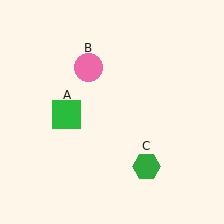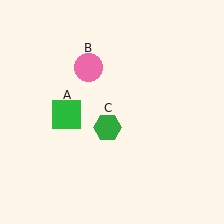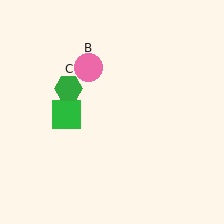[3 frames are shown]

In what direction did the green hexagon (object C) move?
The green hexagon (object C) moved up and to the left.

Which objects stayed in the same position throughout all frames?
Green square (object A) and pink circle (object B) remained stationary.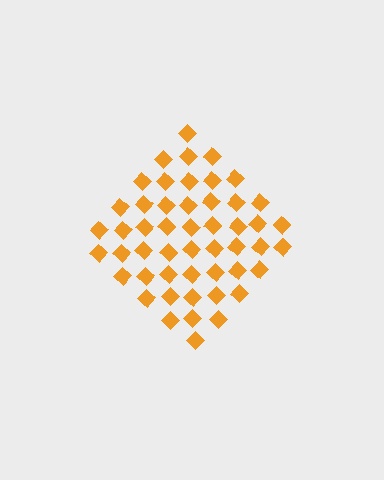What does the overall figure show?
The overall figure shows a diamond.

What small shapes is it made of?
It is made of small diamonds.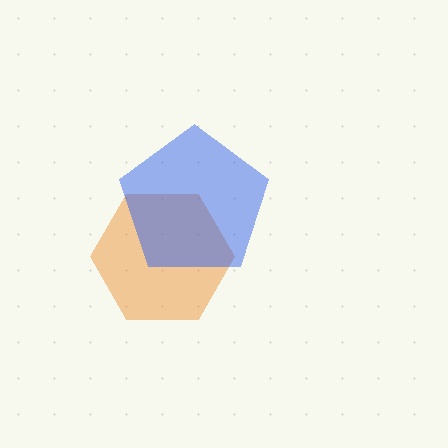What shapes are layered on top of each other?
The layered shapes are: an orange hexagon, a blue pentagon.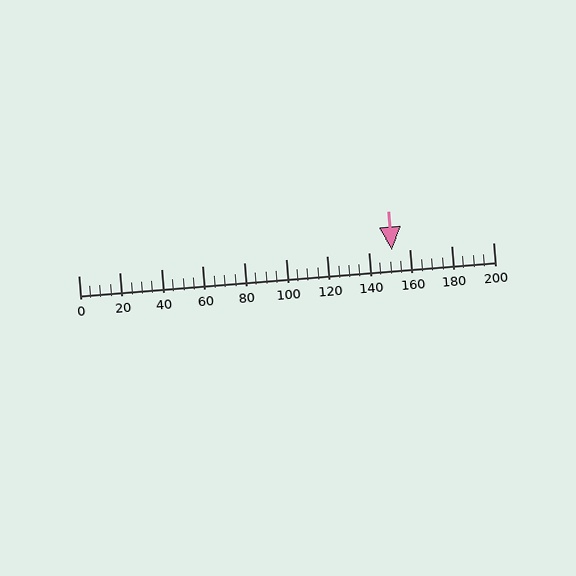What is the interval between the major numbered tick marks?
The major tick marks are spaced 20 units apart.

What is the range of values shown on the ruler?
The ruler shows values from 0 to 200.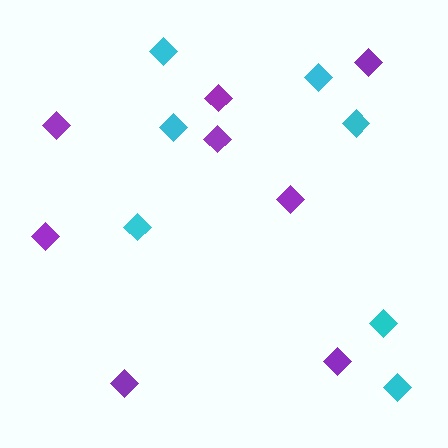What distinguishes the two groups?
There are 2 groups: one group of cyan diamonds (7) and one group of purple diamonds (8).